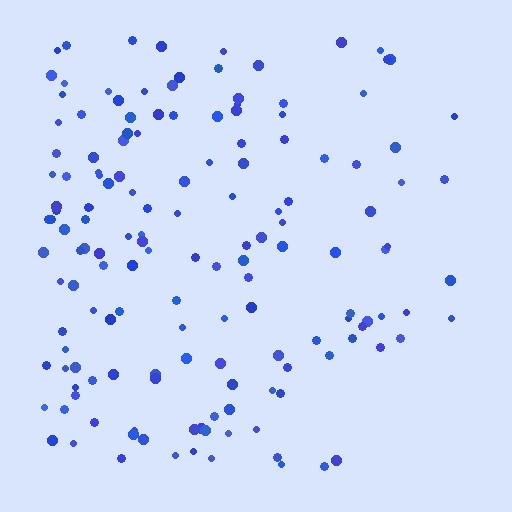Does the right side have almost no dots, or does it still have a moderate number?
Still a moderate number, just noticeably fewer than the left.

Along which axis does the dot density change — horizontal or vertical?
Horizontal.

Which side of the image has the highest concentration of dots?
The left.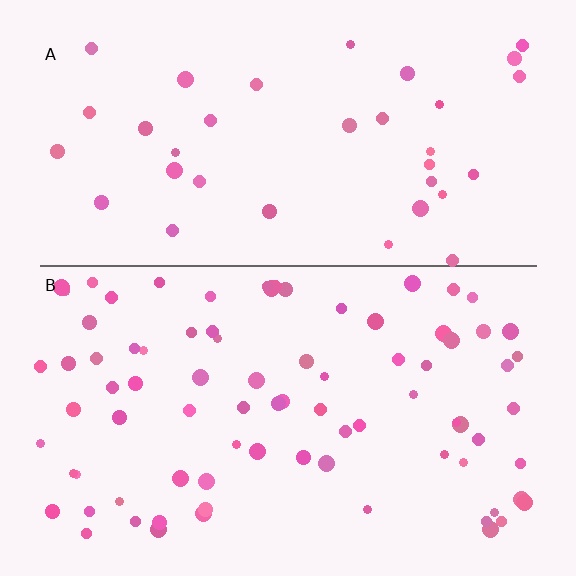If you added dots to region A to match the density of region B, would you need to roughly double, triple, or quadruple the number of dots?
Approximately double.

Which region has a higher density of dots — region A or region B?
B (the bottom).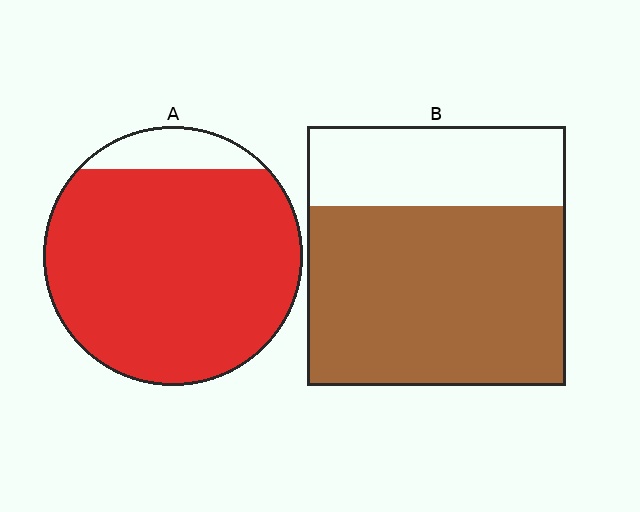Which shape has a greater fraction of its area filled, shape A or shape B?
Shape A.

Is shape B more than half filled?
Yes.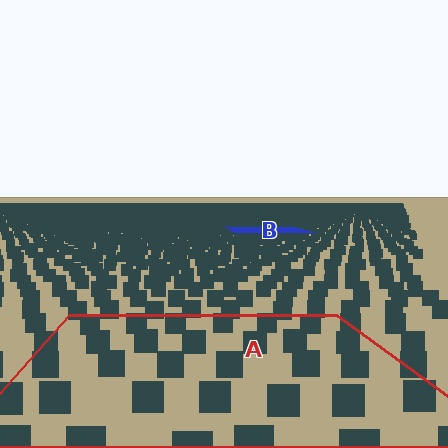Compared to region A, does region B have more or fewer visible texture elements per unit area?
Region B has more texture elements per unit area — they are packed more densely because it is farther away.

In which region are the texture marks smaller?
The texture marks are smaller in region B, because it is farther away.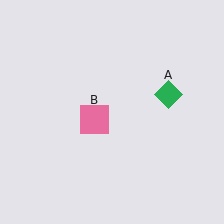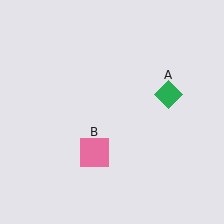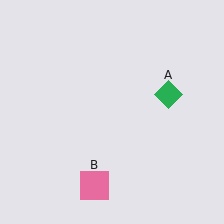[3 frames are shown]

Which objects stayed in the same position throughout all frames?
Green diamond (object A) remained stationary.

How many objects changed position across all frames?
1 object changed position: pink square (object B).